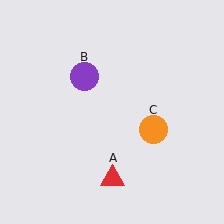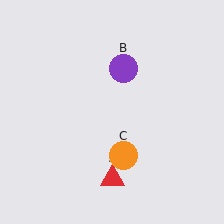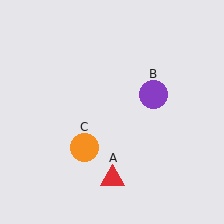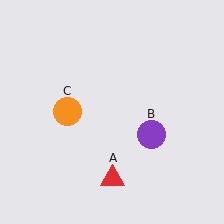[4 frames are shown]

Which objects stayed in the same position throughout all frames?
Red triangle (object A) remained stationary.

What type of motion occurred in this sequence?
The purple circle (object B), orange circle (object C) rotated clockwise around the center of the scene.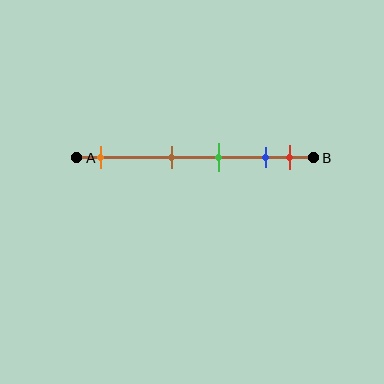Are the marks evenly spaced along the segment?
No, the marks are not evenly spaced.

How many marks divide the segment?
There are 5 marks dividing the segment.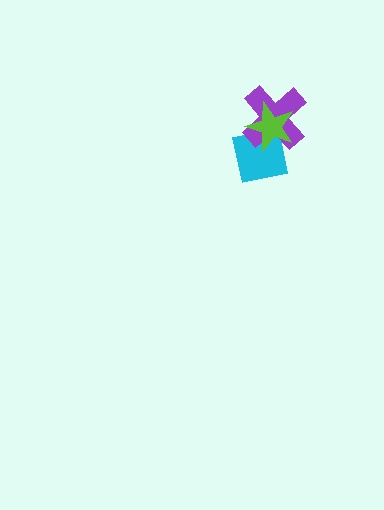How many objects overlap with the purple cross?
2 objects overlap with the purple cross.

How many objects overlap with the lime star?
2 objects overlap with the lime star.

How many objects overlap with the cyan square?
2 objects overlap with the cyan square.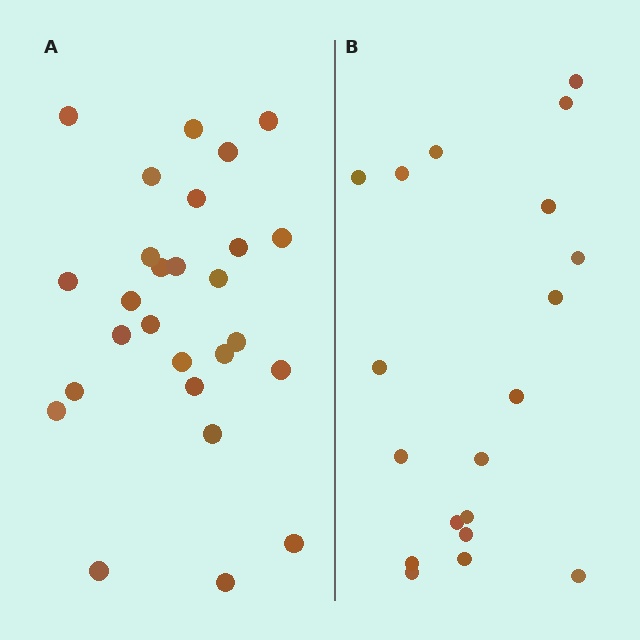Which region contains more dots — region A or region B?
Region A (the left region) has more dots.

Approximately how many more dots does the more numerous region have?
Region A has roughly 8 or so more dots than region B.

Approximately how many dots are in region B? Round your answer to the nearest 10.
About 20 dots. (The exact count is 19, which rounds to 20.)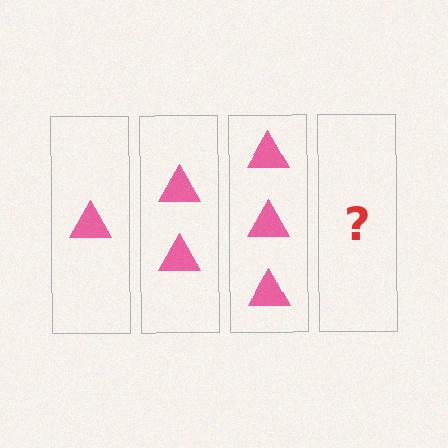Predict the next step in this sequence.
The next step is 4 triangles.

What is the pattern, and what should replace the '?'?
The pattern is that each step adds one more triangle. The '?' should be 4 triangles.